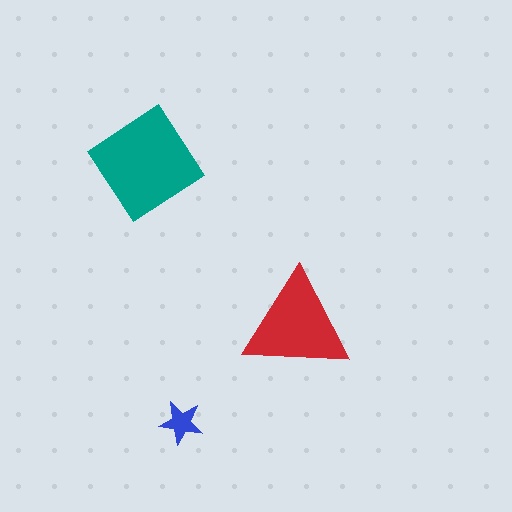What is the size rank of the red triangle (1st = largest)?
2nd.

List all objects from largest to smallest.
The teal diamond, the red triangle, the blue star.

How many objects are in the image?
There are 3 objects in the image.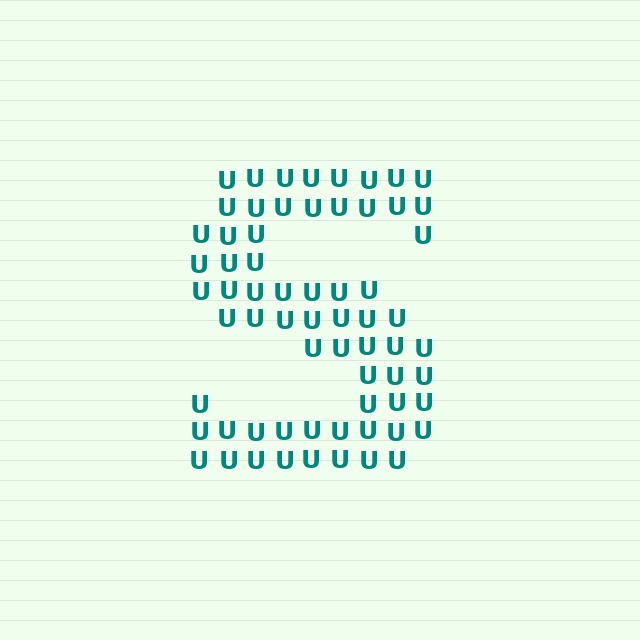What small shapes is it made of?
It is made of small letter U's.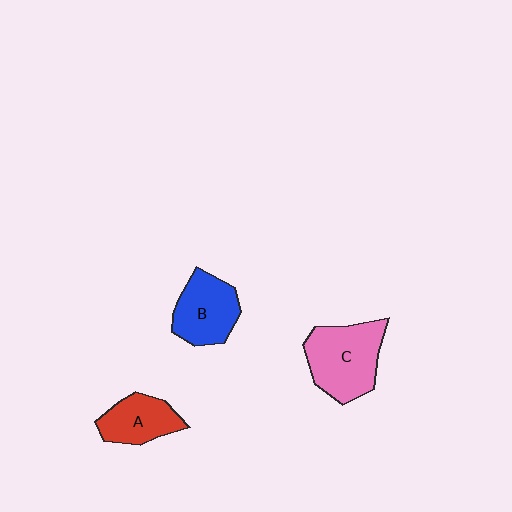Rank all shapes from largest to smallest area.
From largest to smallest: C (pink), B (blue), A (red).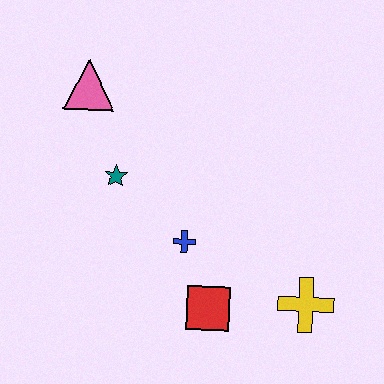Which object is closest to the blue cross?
The red square is closest to the blue cross.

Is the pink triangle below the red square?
No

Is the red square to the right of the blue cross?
Yes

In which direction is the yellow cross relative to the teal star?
The yellow cross is to the right of the teal star.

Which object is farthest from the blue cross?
The pink triangle is farthest from the blue cross.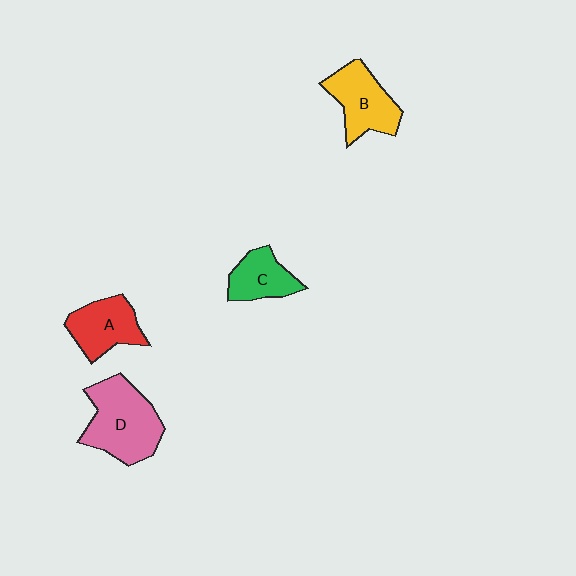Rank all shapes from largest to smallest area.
From largest to smallest: D (pink), B (yellow), A (red), C (green).